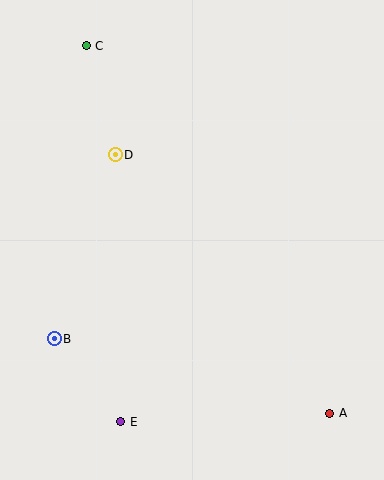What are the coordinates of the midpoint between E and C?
The midpoint between E and C is at (103, 234).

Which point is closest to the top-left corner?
Point C is closest to the top-left corner.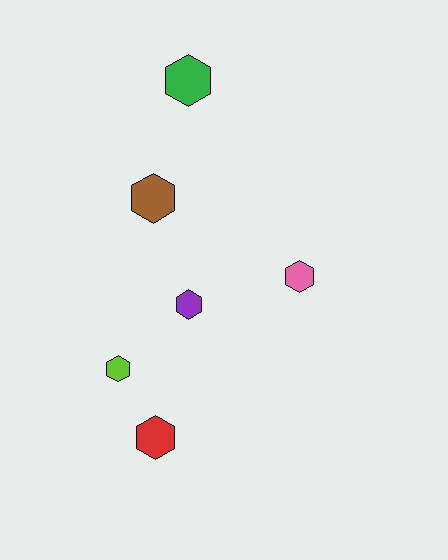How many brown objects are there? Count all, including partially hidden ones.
There is 1 brown object.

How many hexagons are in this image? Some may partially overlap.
There are 6 hexagons.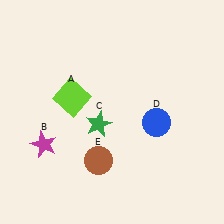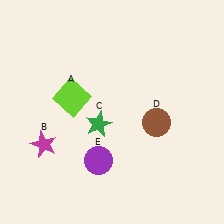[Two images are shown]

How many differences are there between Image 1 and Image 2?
There are 2 differences between the two images.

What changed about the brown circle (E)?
In Image 1, E is brown. In Image 2, it changed to purple.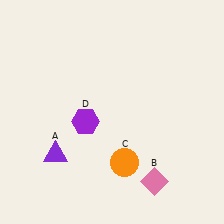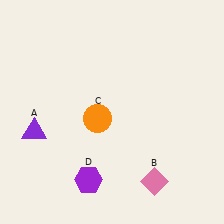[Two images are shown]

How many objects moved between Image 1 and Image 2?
3 objects moved between the two images.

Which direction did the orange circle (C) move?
The orange circle (C) moved up.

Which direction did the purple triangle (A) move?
The purple triangle (A) moved up.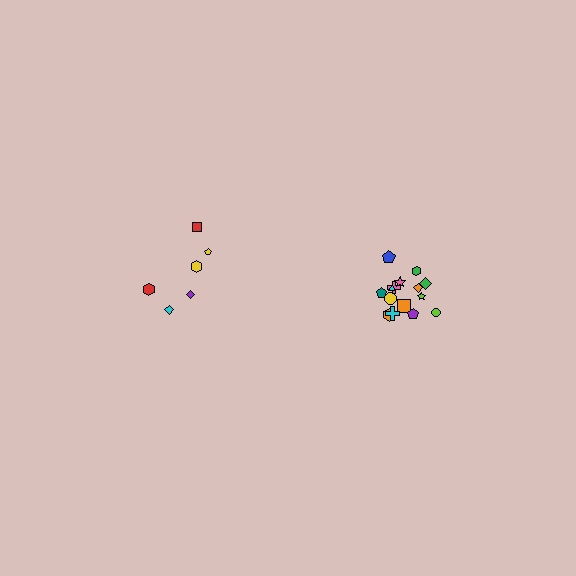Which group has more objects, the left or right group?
The right group.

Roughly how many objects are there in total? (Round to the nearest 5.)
Roughly 20 objects in total.